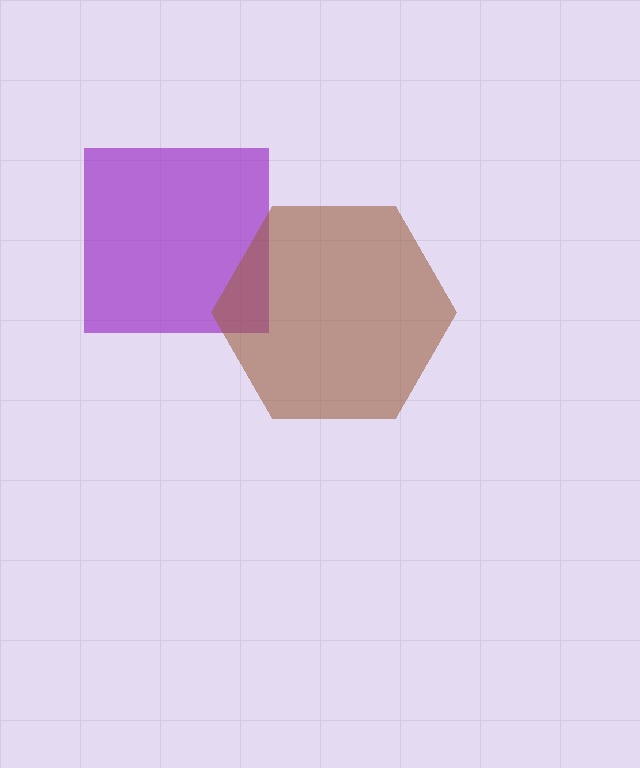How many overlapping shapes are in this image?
There are 2 overlapping shapes in the image.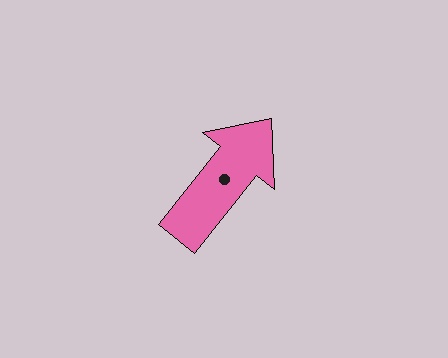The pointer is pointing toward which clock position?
Roughly 1 o'clock.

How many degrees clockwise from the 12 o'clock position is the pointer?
Approximately 38 degrees.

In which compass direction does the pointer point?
Northeast.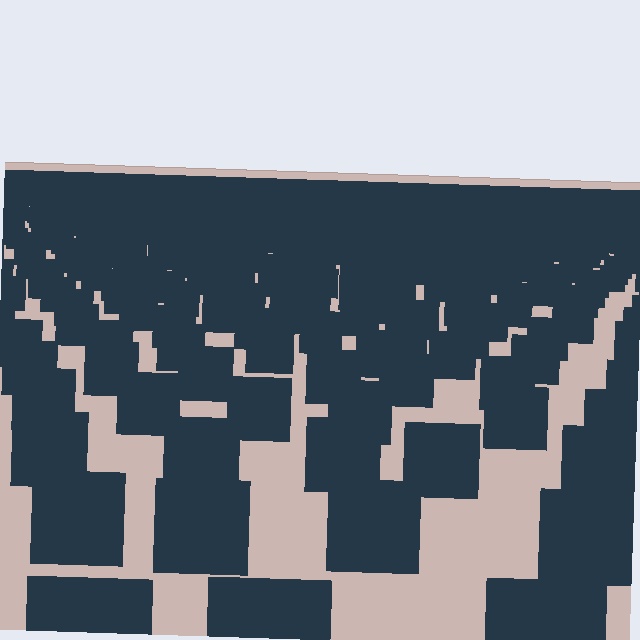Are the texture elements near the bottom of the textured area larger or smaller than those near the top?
Larger. Near the bottom, elements are closer to the viewer and appear at a bigger on-screen size.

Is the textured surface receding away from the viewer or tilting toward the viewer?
The surface is receding away from the viewer. Texture elements get smaller and denser toward the top.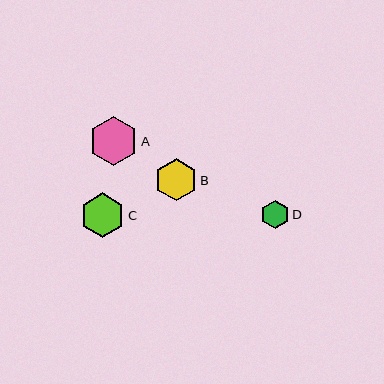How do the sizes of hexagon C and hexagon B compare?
Hexagon C and hexagon B are approximately the same size.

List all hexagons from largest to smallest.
From largest to smallest: A, C, B, D.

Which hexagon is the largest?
Hexagon A is the largest with a size of approximately 49 pixels.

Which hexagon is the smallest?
Hexagon D is the smallest with a size of approximately 28 pixels.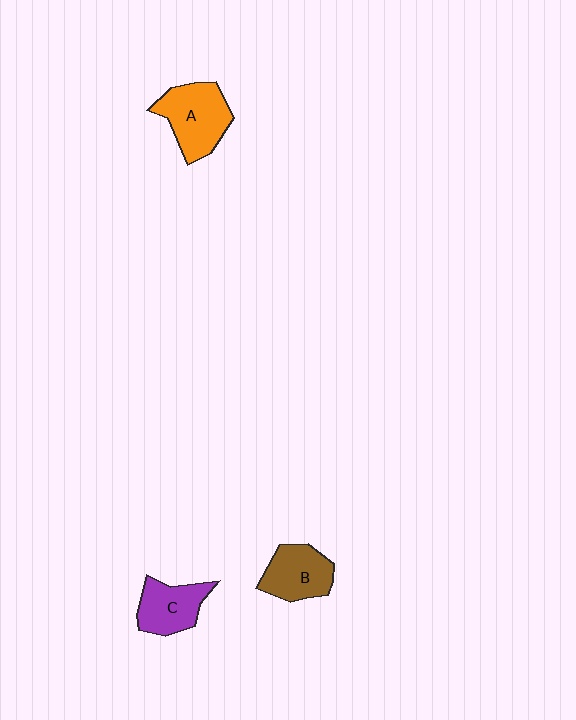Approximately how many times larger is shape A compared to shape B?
Approximately 1.3 times.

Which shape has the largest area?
Shape A (orange).